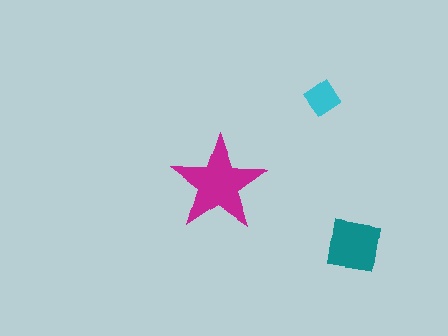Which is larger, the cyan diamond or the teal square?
The teal square.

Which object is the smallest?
The cyan diamond.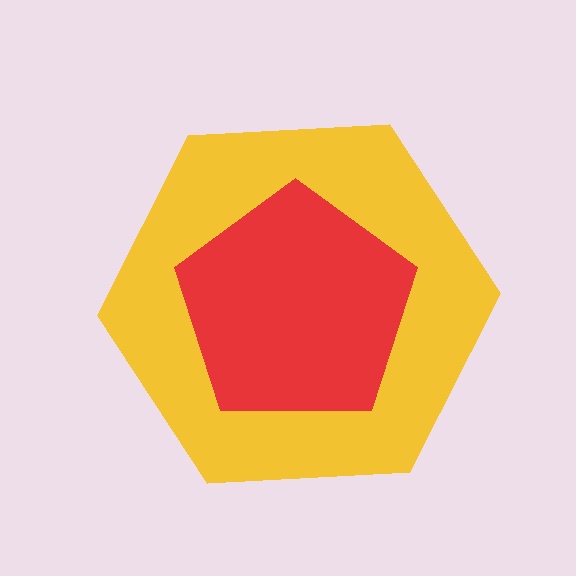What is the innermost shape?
The red pentagon.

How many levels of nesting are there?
2.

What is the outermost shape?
The yellow hexagon.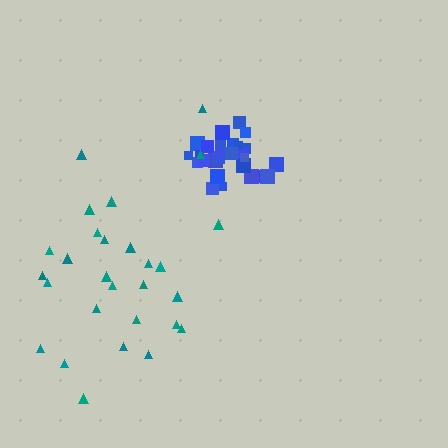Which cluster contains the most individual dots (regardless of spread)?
Blue (28).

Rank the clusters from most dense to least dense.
blue, teal.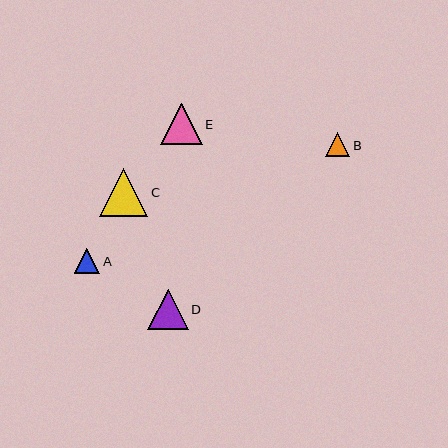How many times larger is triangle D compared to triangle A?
Triangle D is approximately 1.6 times the size of triangle A.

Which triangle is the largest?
Triangle C is the largest with a size of approximately 48 pixels.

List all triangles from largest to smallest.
From largest to smallest: C, E, D, A, B.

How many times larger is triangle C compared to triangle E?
Triangle C is approximately 1.1 times the size of triangle E.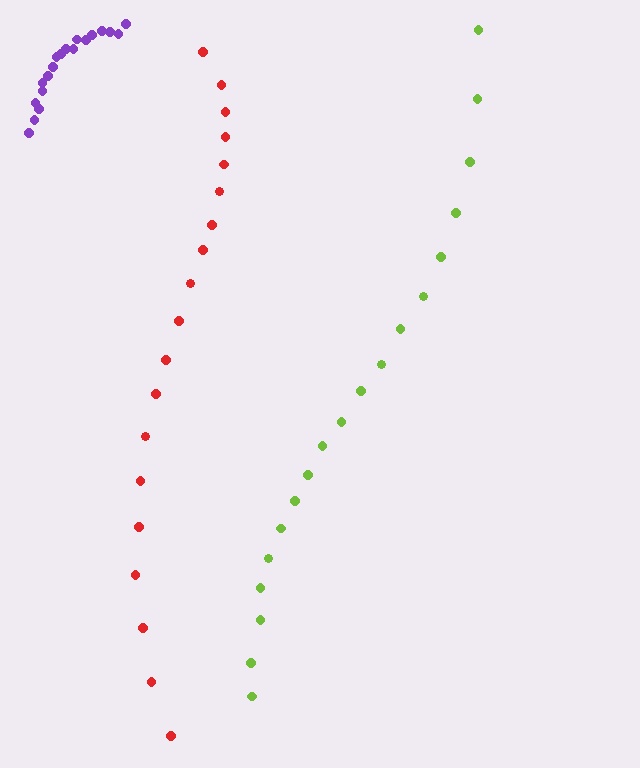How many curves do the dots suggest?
There are 3 distinct paths.